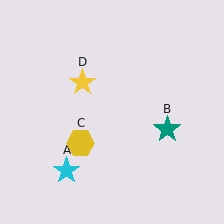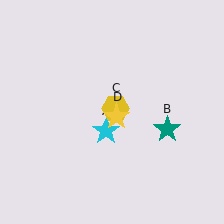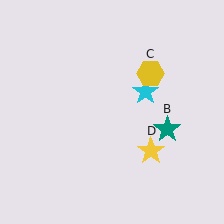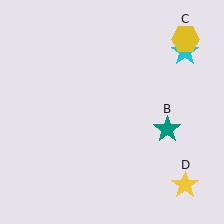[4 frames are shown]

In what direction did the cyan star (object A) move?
The cyan star (object A) moved up and to the right.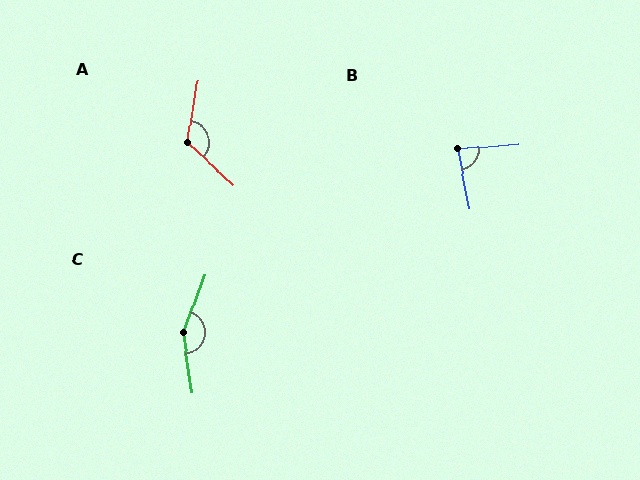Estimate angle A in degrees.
Approximately 123 degrees.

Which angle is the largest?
C, at approximately 151 degrees.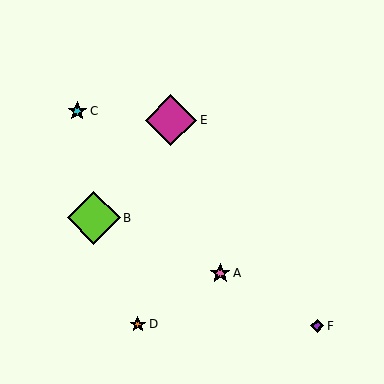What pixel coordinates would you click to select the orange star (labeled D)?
Click at (138, 324) to select the orange star D.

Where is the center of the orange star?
The center of the orange star is at (138, 324).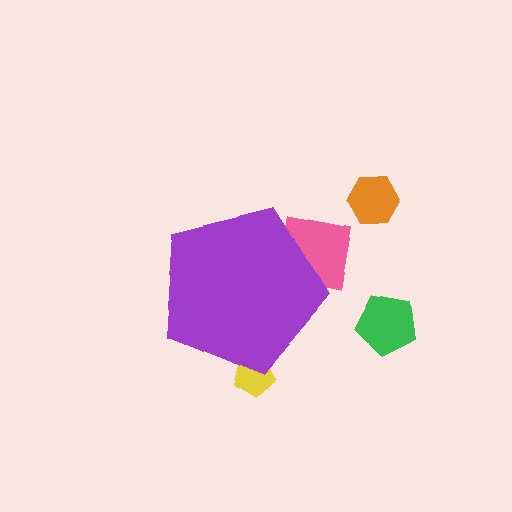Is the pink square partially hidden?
Yes, the pink square is partially hidden behind the purple pentagon.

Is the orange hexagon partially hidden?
No, the orange hexagon is fully visible.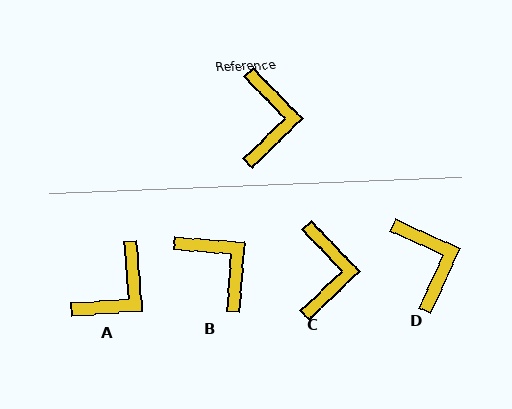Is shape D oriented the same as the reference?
No, it is off by about 22 degrees.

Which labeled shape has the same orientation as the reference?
C.